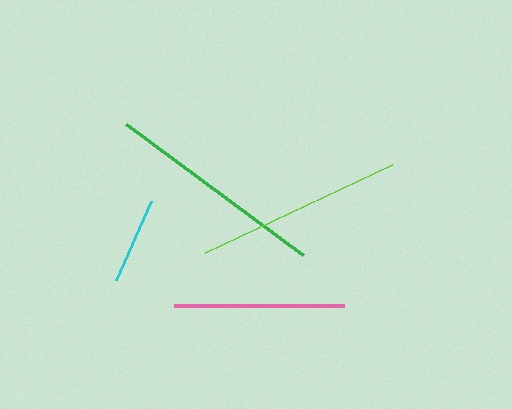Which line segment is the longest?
The green line is the longest at approximately 220 pixels.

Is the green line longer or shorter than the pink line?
The green line is longer than the pink line.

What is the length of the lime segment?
The lime segment is approximately 208 pixels long.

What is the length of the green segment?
The green segment is approximately 220 pixels long.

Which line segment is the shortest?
The cyan line is the shortest at approximately 86 pixels.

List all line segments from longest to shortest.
From longest to shortest: green, lime, pink, cyan.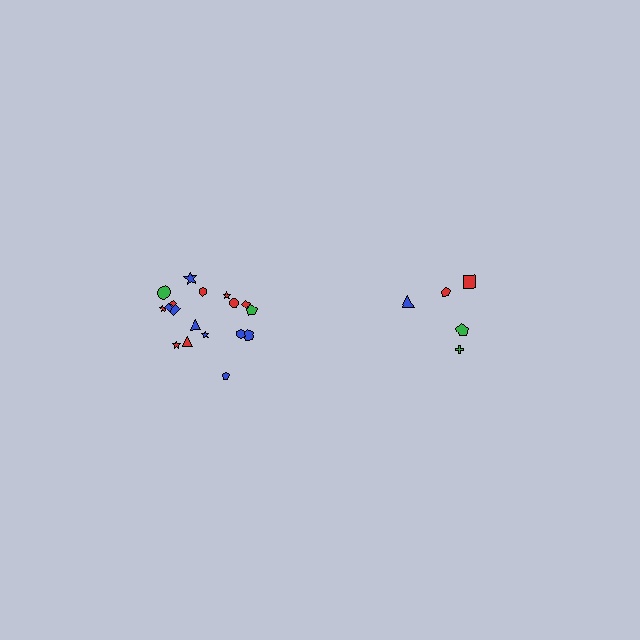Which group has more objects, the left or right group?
The left group.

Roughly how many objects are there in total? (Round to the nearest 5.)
Roughly 25 objects in total.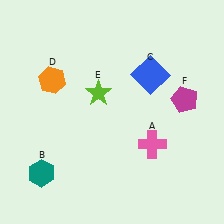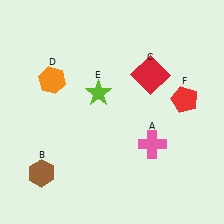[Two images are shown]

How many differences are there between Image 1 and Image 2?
There are 3 differences between the two images.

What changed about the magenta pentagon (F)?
In Image 1, F is magenta. In Image 2, it changed to red.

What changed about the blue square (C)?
In Image 1, C is blue. In Image 2, it changed to red.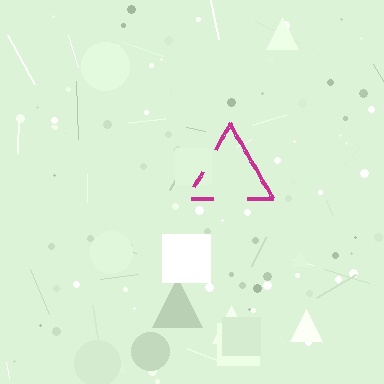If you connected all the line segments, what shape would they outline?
They would outline a triangle.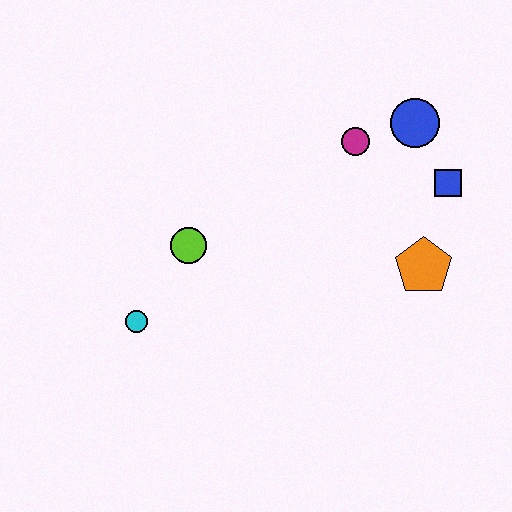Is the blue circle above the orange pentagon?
Yes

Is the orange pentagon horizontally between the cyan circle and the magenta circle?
No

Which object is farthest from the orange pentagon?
The cyan circle is farthest from the orange pentagon.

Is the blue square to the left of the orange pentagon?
No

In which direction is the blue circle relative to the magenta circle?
The blue circle is to the right of the magenta circle.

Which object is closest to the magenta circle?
The blue circle is closest to the magenta circle.